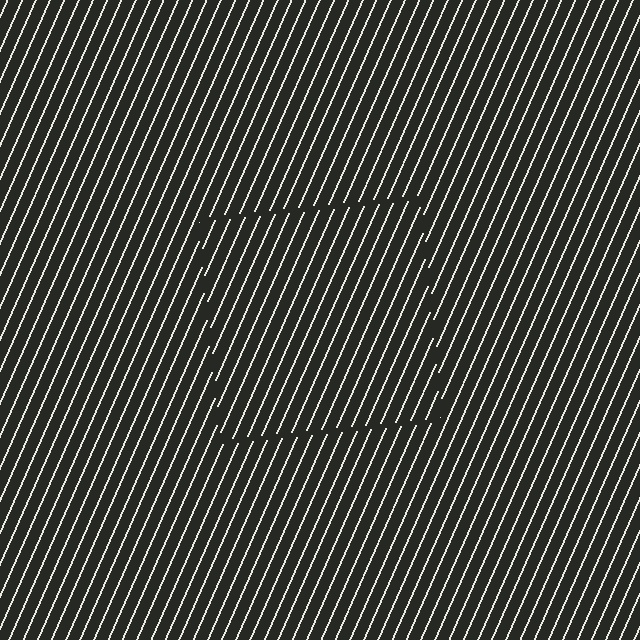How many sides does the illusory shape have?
4 sides — the line-ends trace a square.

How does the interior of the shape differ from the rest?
The interior of the shape contains the same grating, shifted by half a period — the contour is defined by the phase discontinuity where line-ends from the inner and outer gratings abut.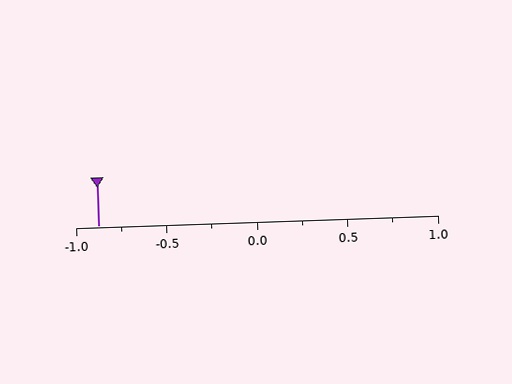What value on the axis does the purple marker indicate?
The marker indicates approximately -0.88.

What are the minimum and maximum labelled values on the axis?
The axis runs from -1.0 to 1.0.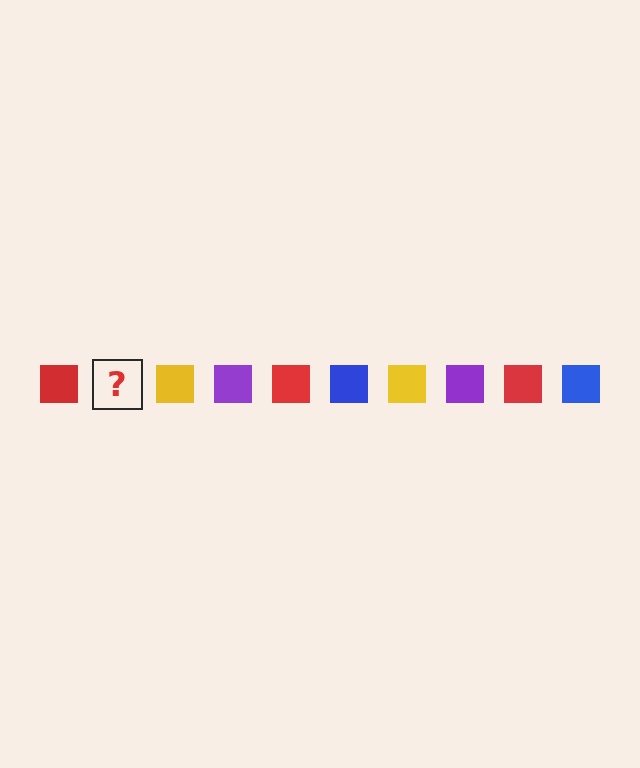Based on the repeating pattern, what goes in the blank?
The blank should be a blue square.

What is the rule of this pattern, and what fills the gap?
The rule is that the pattern cycles through red, blue, yellow, purple squares. The gap should be filled with a blue square.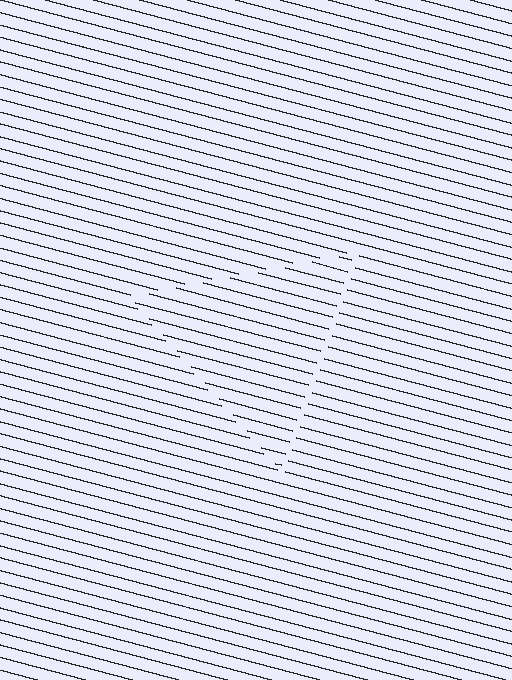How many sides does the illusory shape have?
3 sides — the line-ends trace a triangle.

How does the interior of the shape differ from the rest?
The interior of the shape contains the same grating, shifted by half a period — the contour is defined by the phase discontinuity where line-ends from the inner and outer gratings abut.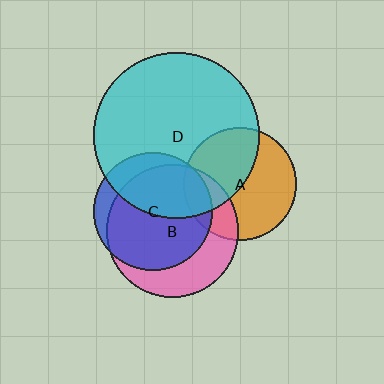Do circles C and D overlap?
Yes.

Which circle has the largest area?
Circle D (cyan).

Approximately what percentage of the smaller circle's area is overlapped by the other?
Approximately 45%.